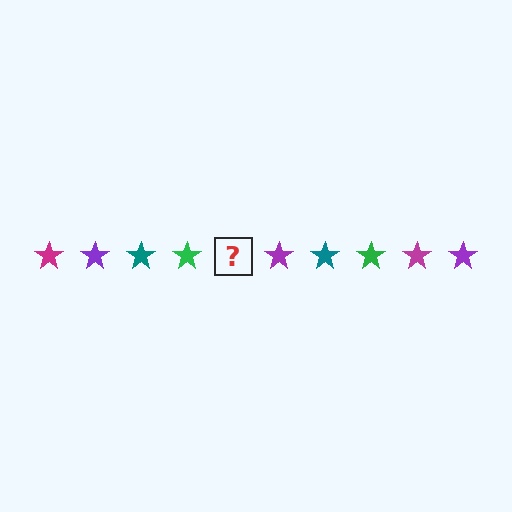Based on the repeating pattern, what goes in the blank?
The blank should be a magenta star.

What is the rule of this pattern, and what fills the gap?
The rule is that the pattern cycles through magenta, purple, teal, green stars. The gap should be filled with a magenta star.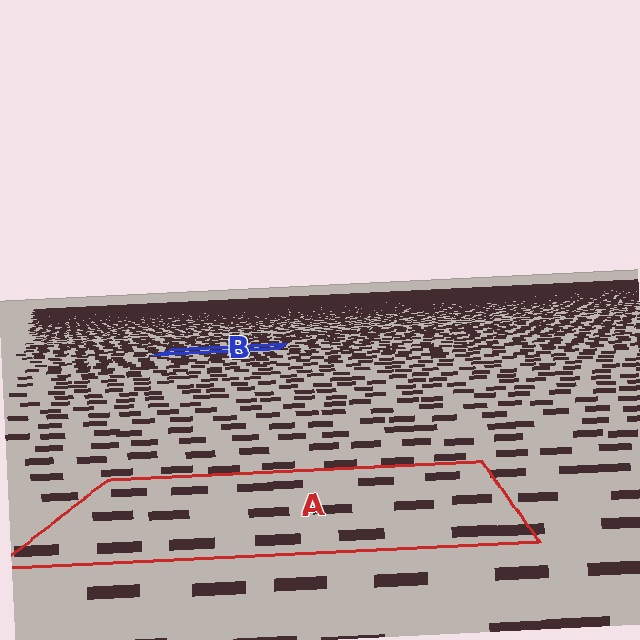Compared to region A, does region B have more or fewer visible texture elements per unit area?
Region B has more texture elements per unit area — they are packed more densely because it is farther away.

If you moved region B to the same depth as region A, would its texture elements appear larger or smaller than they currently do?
They would appear larger. At a closer depth, the same texture elements are projected at a bigger on-screen size.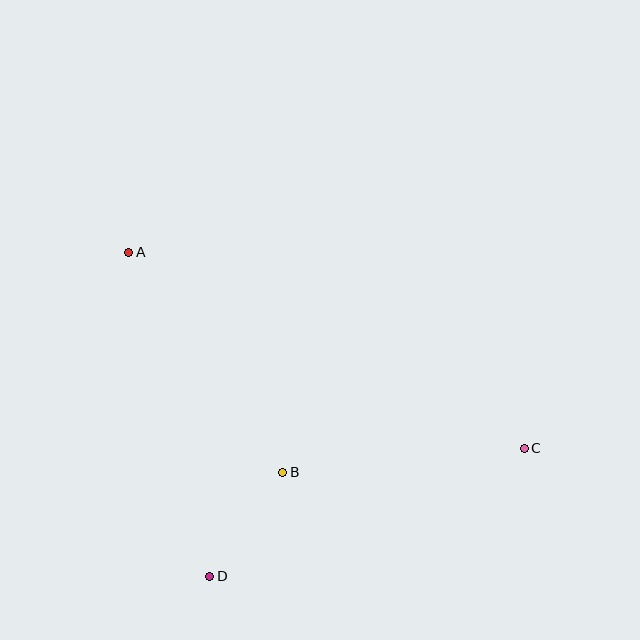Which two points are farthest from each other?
Points A and C are farthest from each other.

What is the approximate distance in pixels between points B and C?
The distance between B and C is approximately 242 pixels.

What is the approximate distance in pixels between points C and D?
The distance between C and D is approximately 339 pixels.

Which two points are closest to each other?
Points B and D are closest to each other.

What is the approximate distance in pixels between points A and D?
The distance between A and D is approximately 334 pixels.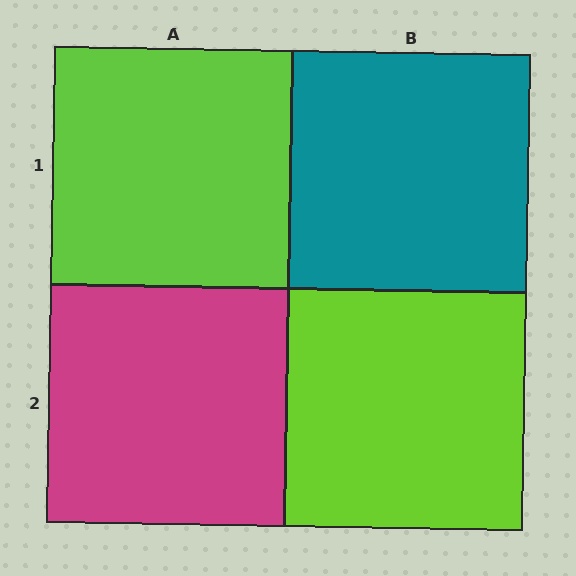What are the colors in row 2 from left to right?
Magenta, lime.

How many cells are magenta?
1 cell is magenta.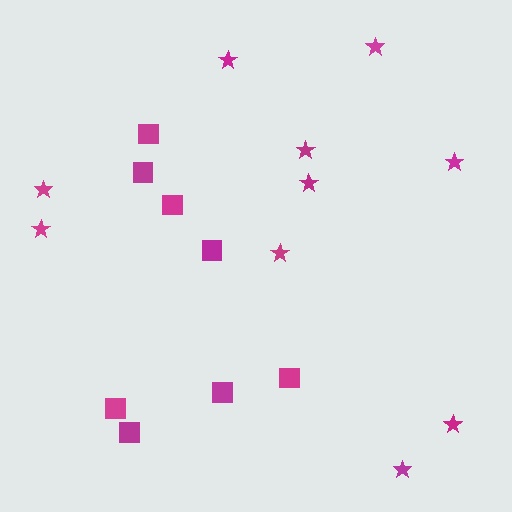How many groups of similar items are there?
There are 2 groups: one group of squares (8) and one group of stars (10).